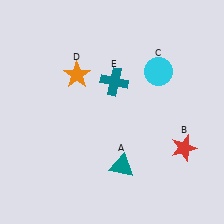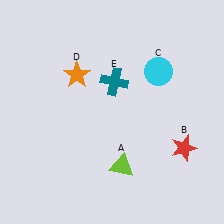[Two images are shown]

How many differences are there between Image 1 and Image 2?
There is 1 difference between the two images.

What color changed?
The triangle (A) changed from teal in Image 1 to lime in Image 2.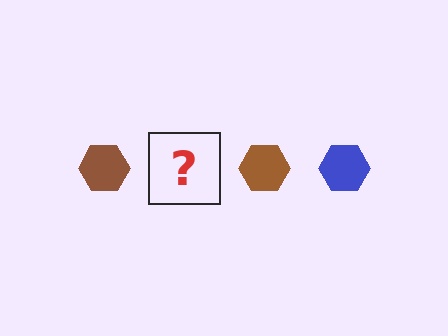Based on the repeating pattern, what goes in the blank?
The blank should be a blue hexagon.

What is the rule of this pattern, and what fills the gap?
The rule is that the pattern cycles through brown, blue hexagons. The gap should be filled with a blue hexagon.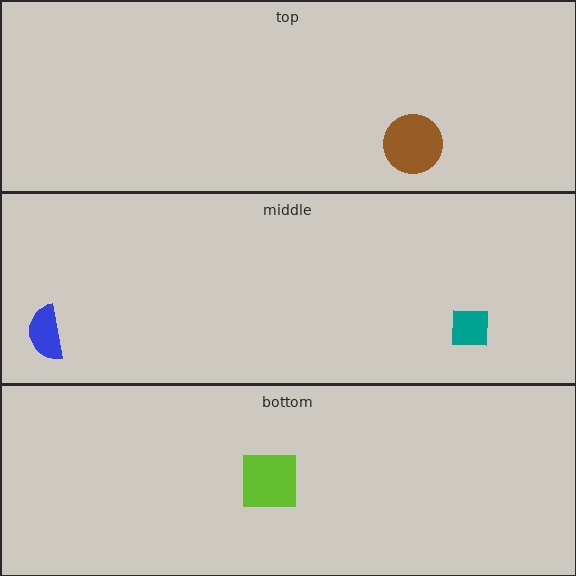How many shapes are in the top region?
1.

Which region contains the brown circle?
The top region.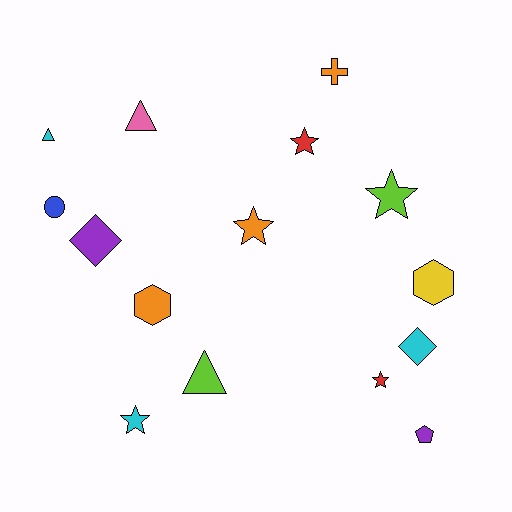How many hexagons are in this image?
There are 2 hexagons.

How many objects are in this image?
There are 15 objects.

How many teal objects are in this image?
There are no teal objects.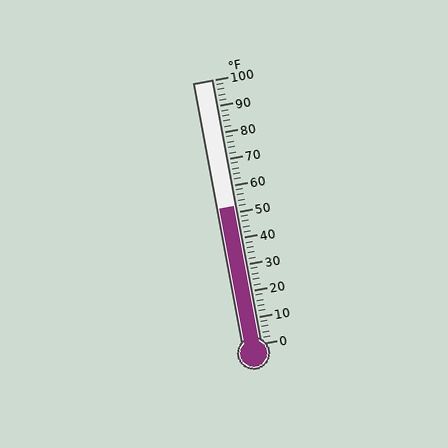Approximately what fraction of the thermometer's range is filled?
The thermometer is filled to approximately 50% of its range.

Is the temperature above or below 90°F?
The temperature is below 90°F.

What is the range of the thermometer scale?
The thermometer scale ranges from 0°F to 100°F.